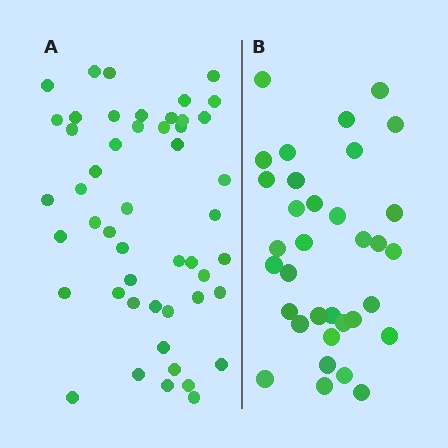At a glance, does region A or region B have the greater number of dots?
Region A (the left region) has more dots.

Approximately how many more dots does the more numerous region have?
Region A has approximately 15 more dots than region B.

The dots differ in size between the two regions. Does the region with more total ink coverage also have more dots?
No. Region B has more total ink coverage because its dots are larger, but region A actually contains more individual dots. Total area can be misleading — the number of items is what matters here.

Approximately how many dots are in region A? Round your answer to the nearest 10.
About 50 dots. (The exact count is 49, which rounds to 50.)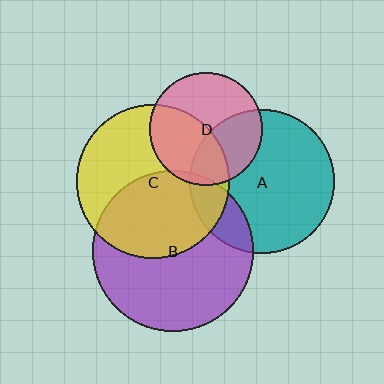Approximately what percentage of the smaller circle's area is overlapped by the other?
Approximately 20%.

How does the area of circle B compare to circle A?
Approximately 1.3 times.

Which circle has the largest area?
Circle B (purple).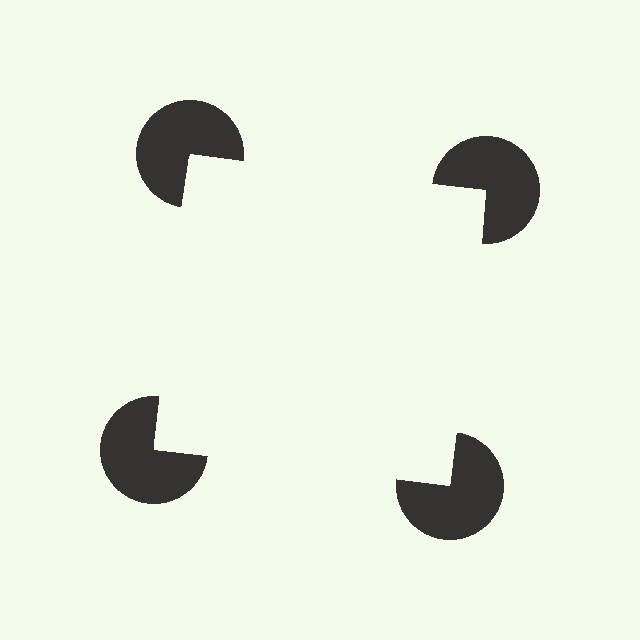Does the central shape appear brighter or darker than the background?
It typically appears slightly brighter than the background, even though no actual brightness change is drawn.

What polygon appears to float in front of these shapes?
An illusory square — its edges are inferred from the aligned wedge cuts in the pac-man discs, not physically drawn.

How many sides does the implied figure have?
4 sides.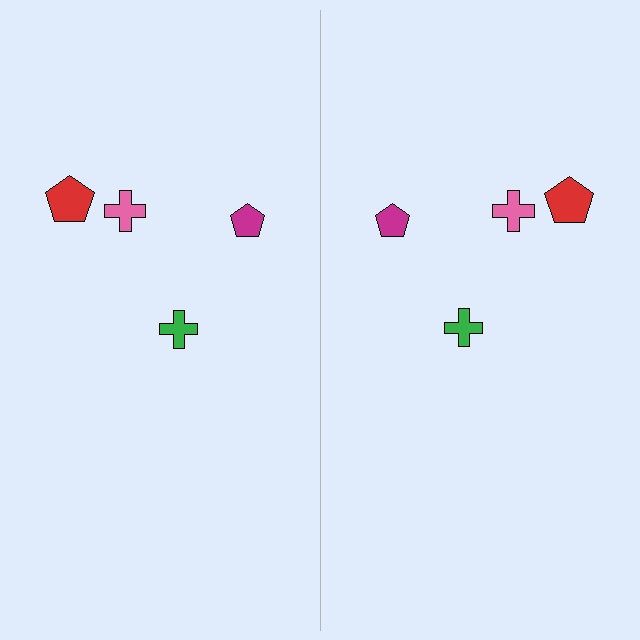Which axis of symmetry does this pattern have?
The pattern has a vertical axis of symmetry running through the center of the image.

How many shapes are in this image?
There are 8 shapes in this image.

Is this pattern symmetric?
Yes, this pattern has bilateral (reflection) symmetry.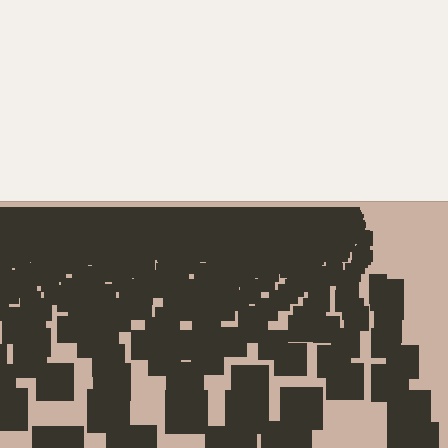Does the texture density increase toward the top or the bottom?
Density increases toward the top.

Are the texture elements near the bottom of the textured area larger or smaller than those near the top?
Larger. Near the bottom, elements are closer to the viewer and appear at a bigger on-screen size.